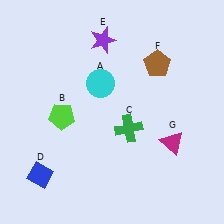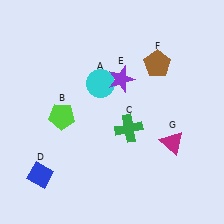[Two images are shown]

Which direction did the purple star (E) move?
The purple star (E) moved down.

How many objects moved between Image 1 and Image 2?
1 object moved between the two images.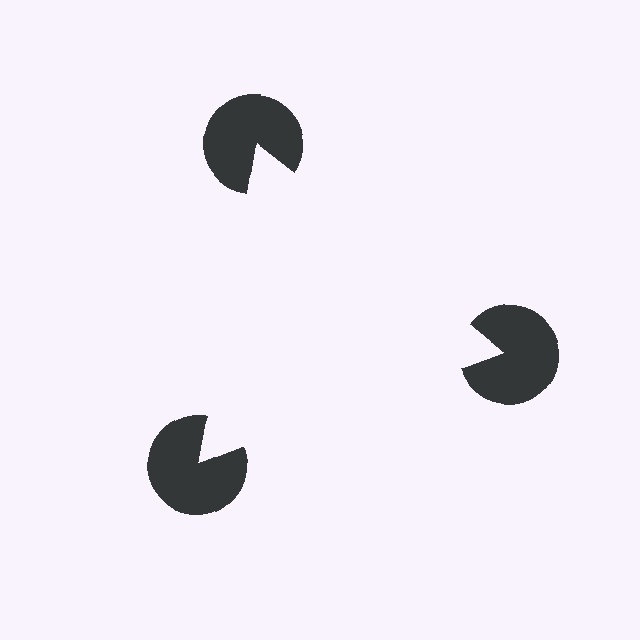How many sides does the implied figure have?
3 sides.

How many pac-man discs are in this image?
There are 3 — one at each vertex of the illusory triangle.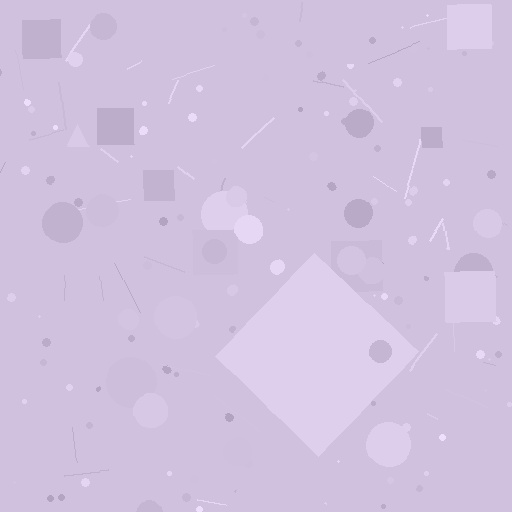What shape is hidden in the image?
A diamond is hidden in the image.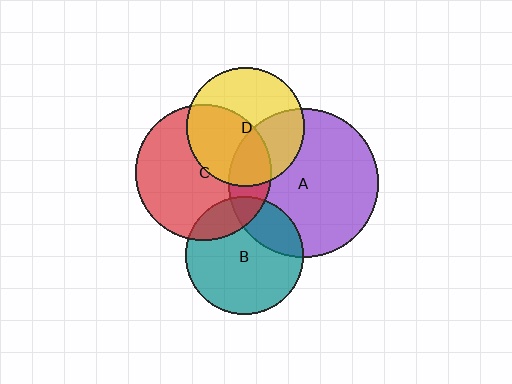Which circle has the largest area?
Circle A (purple).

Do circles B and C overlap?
Yes.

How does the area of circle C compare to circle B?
Approximately 1.3 times.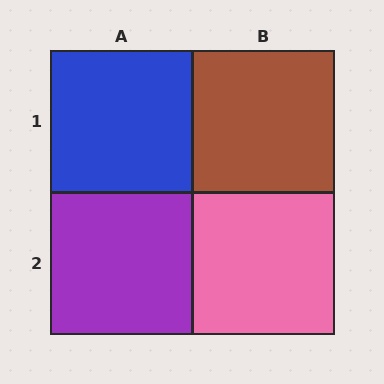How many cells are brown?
1 cell is brown.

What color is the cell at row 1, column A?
Blue.